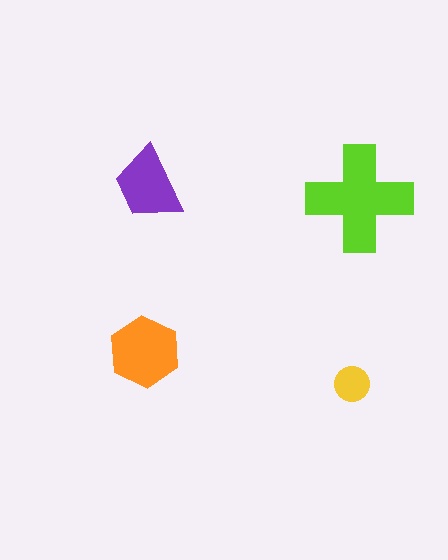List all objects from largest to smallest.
The lime cross, the orange hexagon, the purple trapezoid, the yellow circle.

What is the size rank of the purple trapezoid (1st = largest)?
3rd.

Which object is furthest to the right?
The lime cross is rightmost.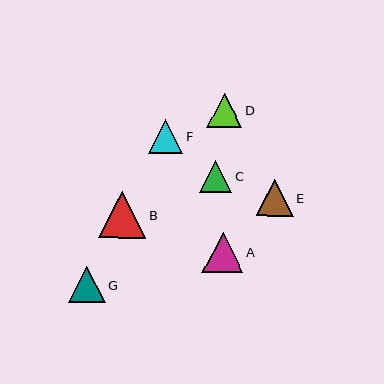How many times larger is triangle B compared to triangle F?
Triangle B is approximately 1.4 times the size of triangle F.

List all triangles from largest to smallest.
From largest to smallest: B, A, E, G, F, D, C.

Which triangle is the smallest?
Triangle C is the smallest with a size of approximately 32 pixels.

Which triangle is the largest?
Triangle B is the largest with a size of approximately 47 pixels.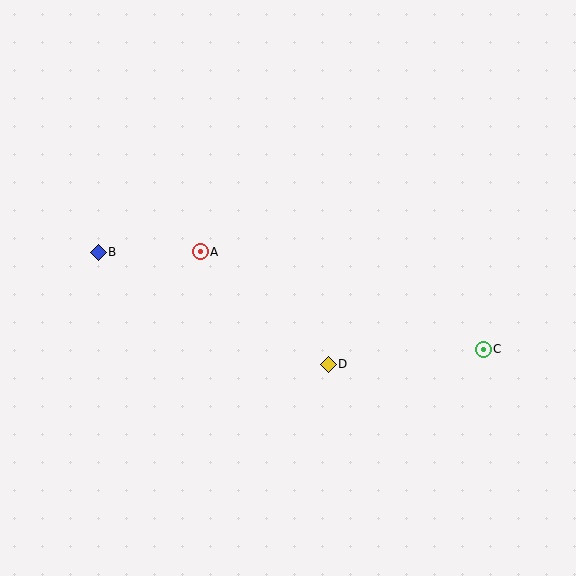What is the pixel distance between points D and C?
The distance between D and C is 156 pixels.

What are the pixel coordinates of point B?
Point B is at (98, 252).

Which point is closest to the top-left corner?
Point B is closest to the top-left corner.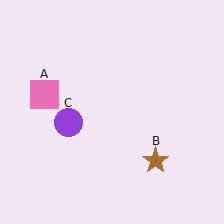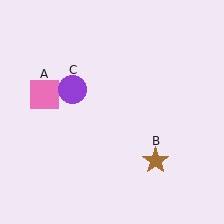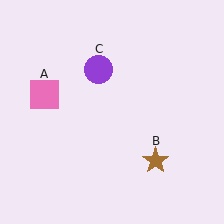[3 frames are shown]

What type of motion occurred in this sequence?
The purple circle (object C) rotated clockwise around the center of the scene.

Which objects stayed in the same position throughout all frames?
Pink square (object A) and brown star (object B) remained stationary.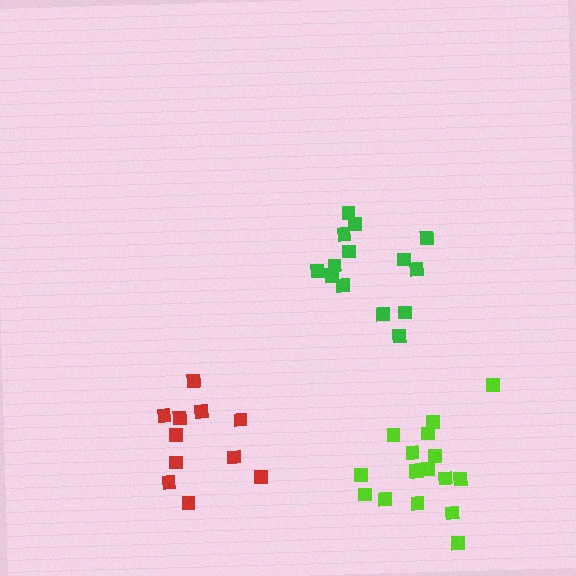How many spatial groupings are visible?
There are 3 spatial groupings.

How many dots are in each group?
Group 1: 15 dots, Group 2: 11 dots, Group 3: 17 dots (43 total).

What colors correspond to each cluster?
The clusters are colored: green, red, lime.